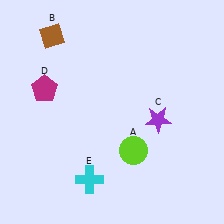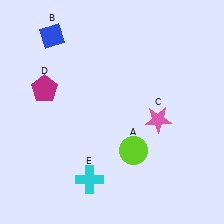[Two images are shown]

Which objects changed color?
B changed from brown to blue. C changed from purple to pink.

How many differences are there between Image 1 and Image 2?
There are 2 differences between the two images.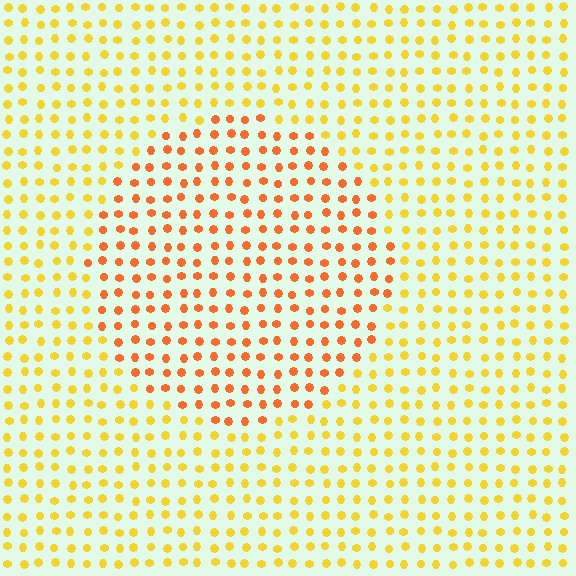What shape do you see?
I see a circle.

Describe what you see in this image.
The image is filled with small yellow elements in a uniform arrangement. A circle-shaped region is visible where the elements are tinted to a slightly different hue, forming a subtle color boundary.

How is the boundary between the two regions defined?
The boundary is defined purely by a slight shift in hue (about 32 degrees). Spacing, size, and orientation are identical on both sides.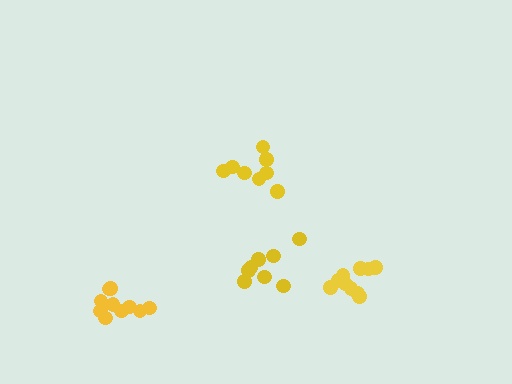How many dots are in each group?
Group 1: 10 dots, Group 2: 8 dots, Group 3: 8 dots, Group 4: 10 dots (36 total).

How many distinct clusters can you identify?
There are 4 distinct clusters.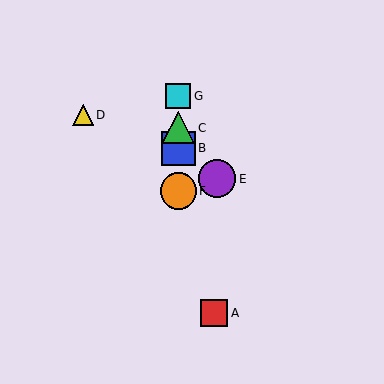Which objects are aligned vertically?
Objects B, C, F, G are aligned vertically.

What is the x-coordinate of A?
Object A is at x≈214.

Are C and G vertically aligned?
Yes, both are at x≈178.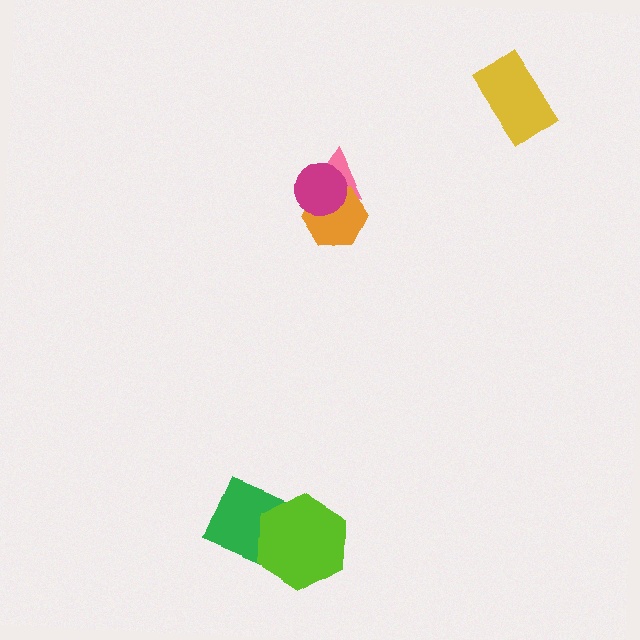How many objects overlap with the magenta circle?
2 objects overlap with the magenta circle.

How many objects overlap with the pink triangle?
2 objects overlap with the pink triangle.